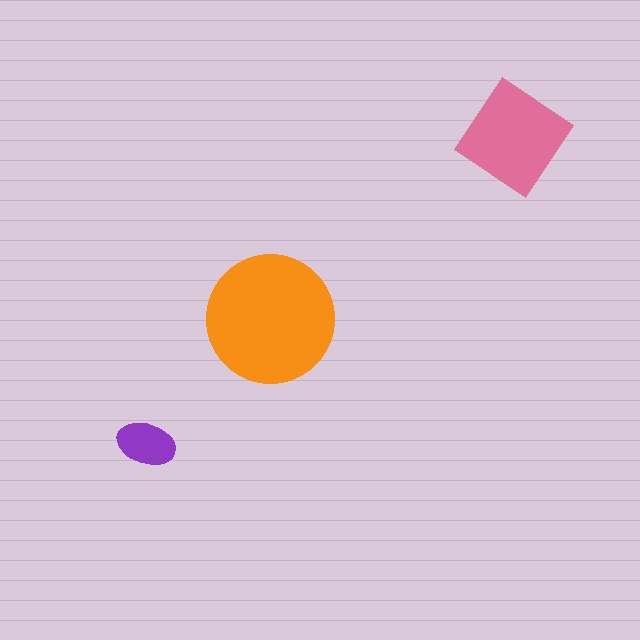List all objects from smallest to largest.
The purple ellipse, the pink diamond, the orange circle.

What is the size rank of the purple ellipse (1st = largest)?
3rd.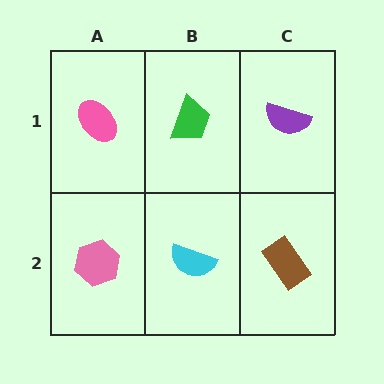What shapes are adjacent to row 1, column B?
A cyan semicircle (row 2, column B), a pink ellipse (row 1, column A), a purple semicircle (row 1, column C).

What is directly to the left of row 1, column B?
A pink ellipse.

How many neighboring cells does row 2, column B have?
3.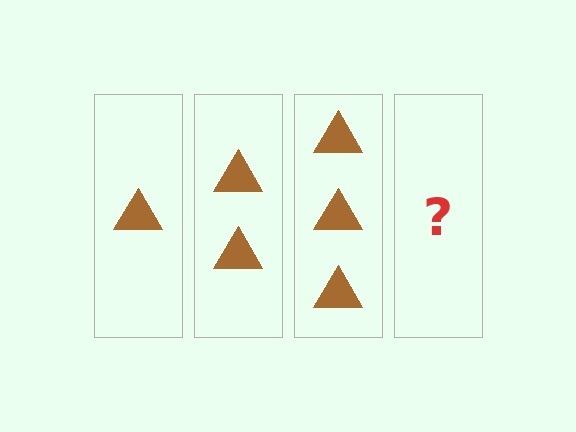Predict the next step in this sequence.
The next step is 4 triangles.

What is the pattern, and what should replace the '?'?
The pattern is that each step adds one more triangle. The '?' should be 4 triangles.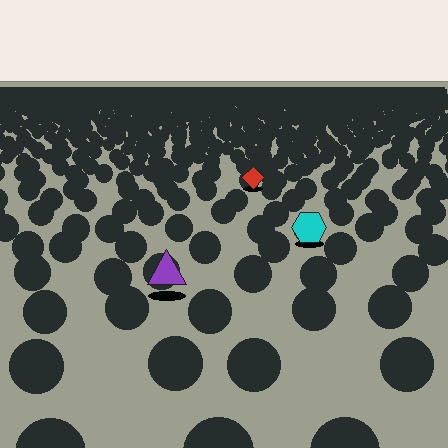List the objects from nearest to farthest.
From nearest to farthest: the purple triangle, the cyan hexagon, the red diamond.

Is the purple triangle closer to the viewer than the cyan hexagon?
Yes. The purple triangle is closer — you can tell from the texture gradient: the ground texture is coarser near it.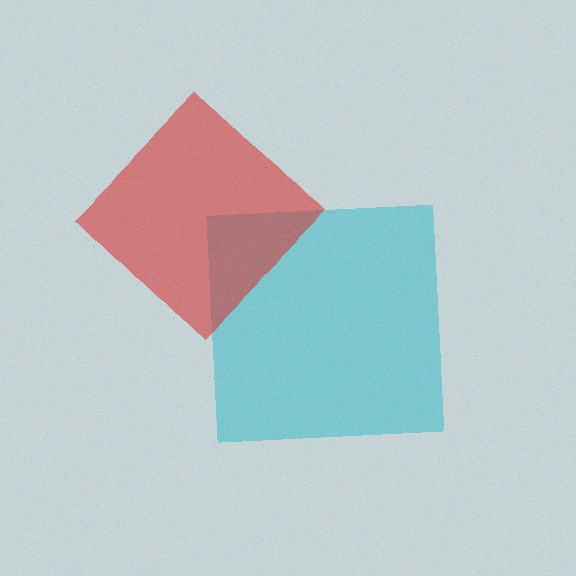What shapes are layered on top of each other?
The layered shapes are: a cyan square, a red diamond.